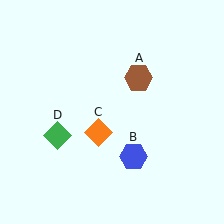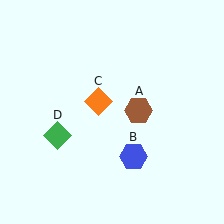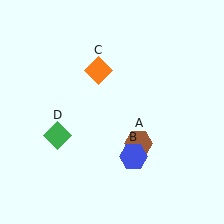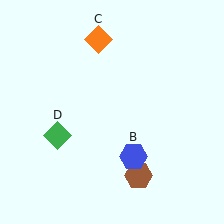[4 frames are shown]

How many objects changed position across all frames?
2 objects changed position: brown hexagon (object A), orange diamond (object C).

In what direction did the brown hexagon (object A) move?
The brown hexagon (object A) moved down.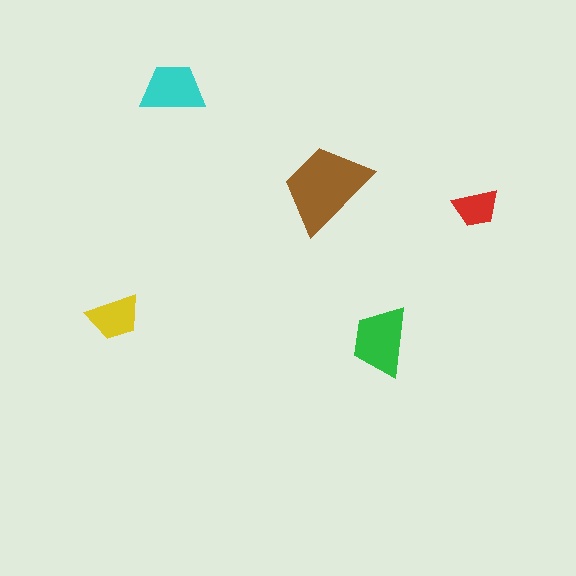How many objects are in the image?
There are 5 objects in the image.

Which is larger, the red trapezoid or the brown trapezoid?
The brown one.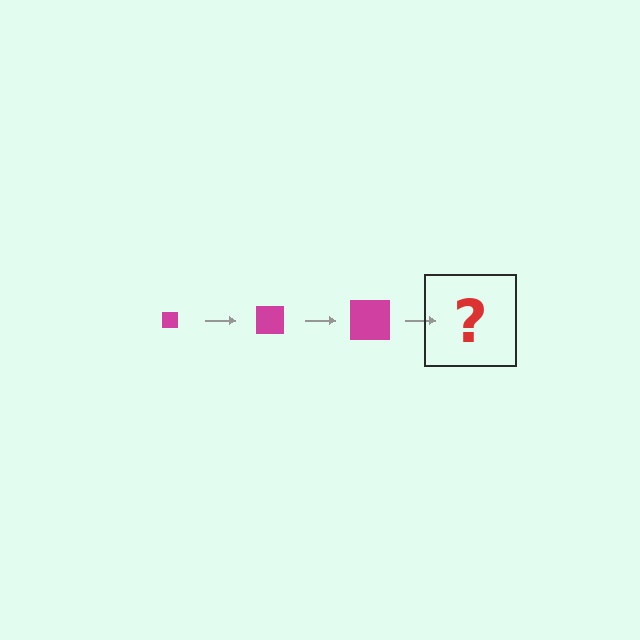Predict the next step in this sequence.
The next step is a magenta square, larger than the previous one.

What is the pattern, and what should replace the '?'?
The pattern is that the square gets progressively larger each step. The '?' should be a magenta square, larger than the previous one.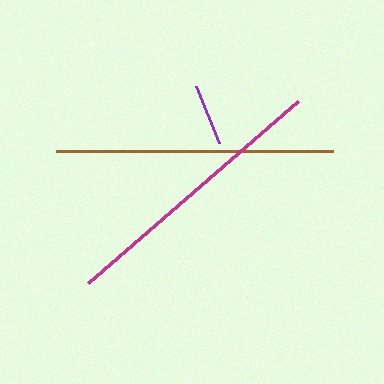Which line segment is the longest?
The magenta line is the longest at approximately 278 pixels.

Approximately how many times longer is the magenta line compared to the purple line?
The magenta line is approximately 4.5 times the length of the purple line.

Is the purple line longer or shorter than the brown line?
The brown line is longer than the purple line.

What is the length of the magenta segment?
The magenta segment is approximately 278 pixels long.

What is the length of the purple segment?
The purple segment is approximately 61 pixels long.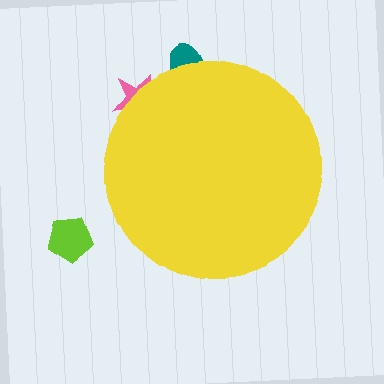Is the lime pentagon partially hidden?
No, the lime pentagon is fully visible.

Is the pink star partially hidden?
Yes, the pink star is partially hidden behind the yellow circle.